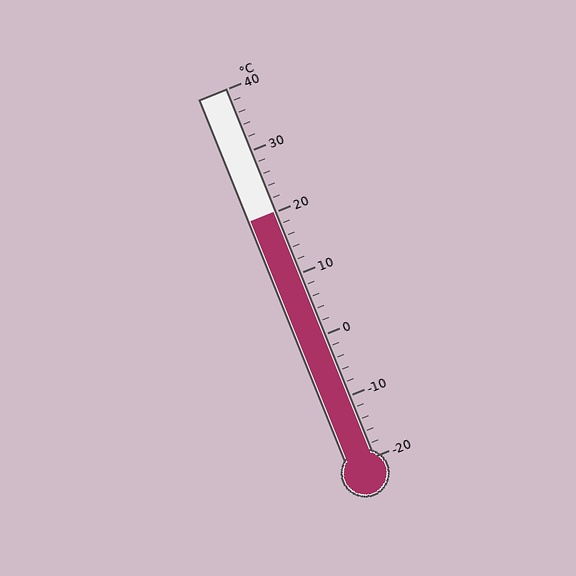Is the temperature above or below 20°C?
The temperature is at 20°C.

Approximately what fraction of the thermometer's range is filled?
The thermometer is filled to approximately 65% of its range.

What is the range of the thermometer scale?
The thermometer scale ranges from -20°C to 40°C.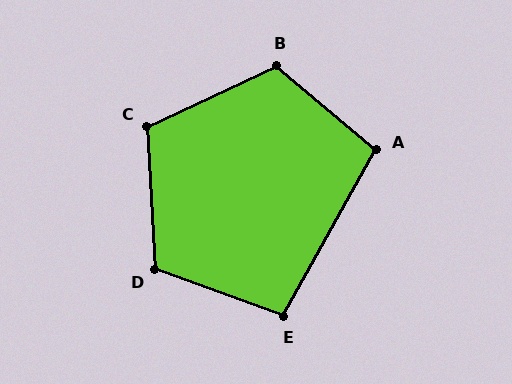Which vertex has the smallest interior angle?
E, at approximately 99 degrees.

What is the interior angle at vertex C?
Approximately 112 degrees (obtuse).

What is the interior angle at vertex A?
Approximately 101 degrees (obtuse).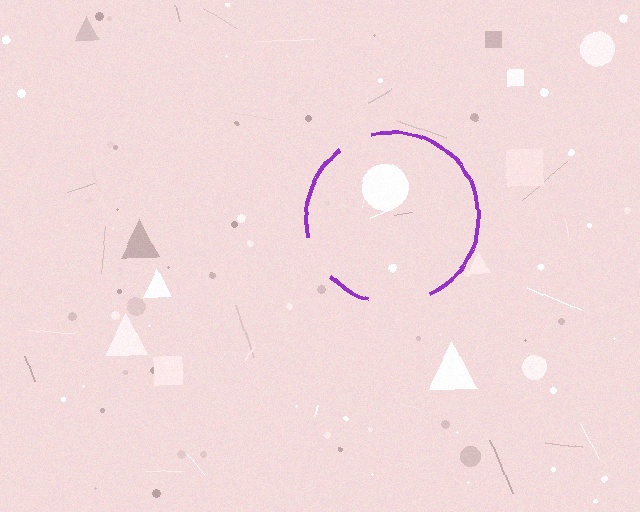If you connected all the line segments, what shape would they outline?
They would outline a circle.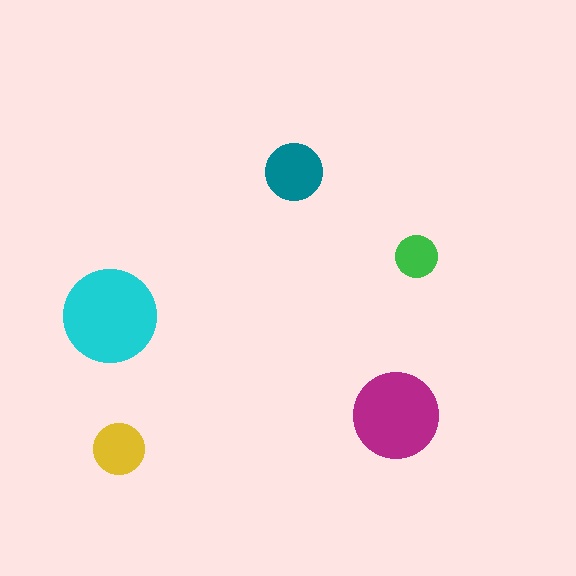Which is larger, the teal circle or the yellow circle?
The teal one.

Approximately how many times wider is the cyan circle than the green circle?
About 2 times wider.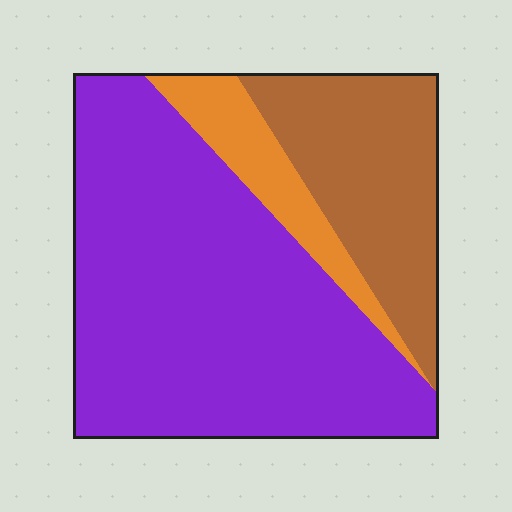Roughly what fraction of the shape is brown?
Brown covers about 25% of the shape.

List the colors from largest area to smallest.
From largest to smallest: purple, brown, orange.